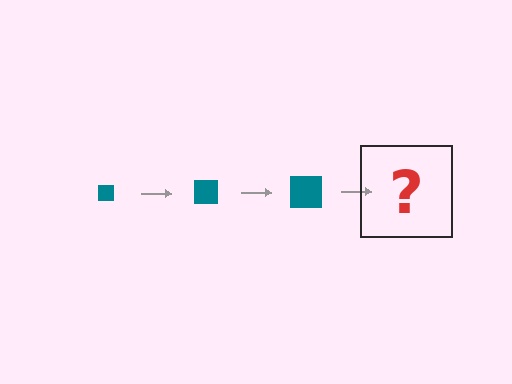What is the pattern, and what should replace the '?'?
The pattern is that the square gets progressively larger each step. The '?' should be a teal square, larger than the previous one.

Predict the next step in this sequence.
The next step is a teal square, larger than the previous one.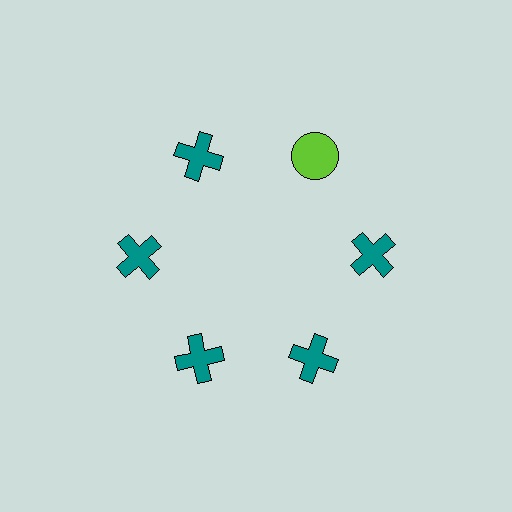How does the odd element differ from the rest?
It differs in both color (lime instead of teal) and shape (circle instead of cross).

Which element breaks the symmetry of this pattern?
The lime circle at roughly the 1 o'clock position breaks the symmetry. All other shapes are teal crosses.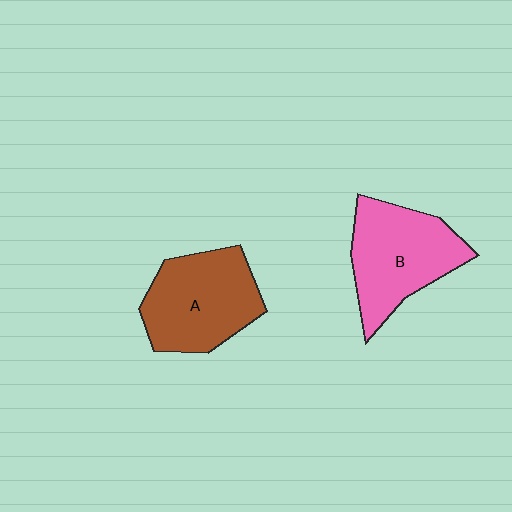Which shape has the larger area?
Shape B (pink).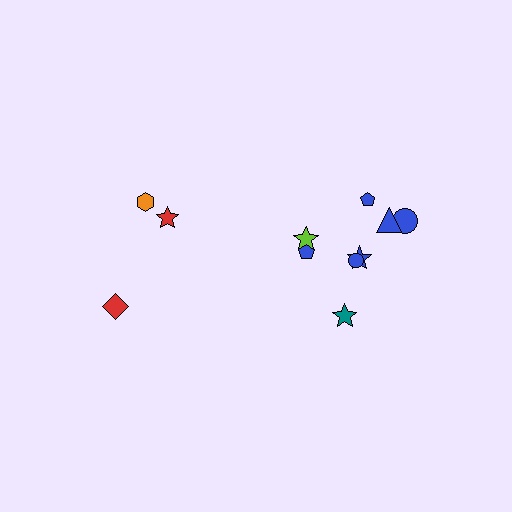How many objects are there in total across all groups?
There are 11 objects.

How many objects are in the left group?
There are 3 objects.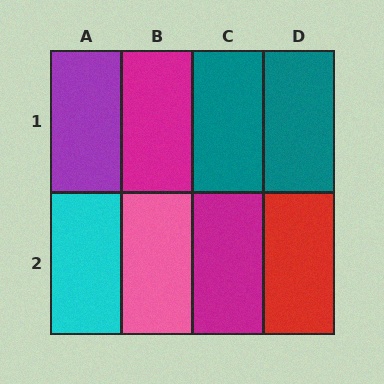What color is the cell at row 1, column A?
Purple.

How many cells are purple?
1 cell is purple.